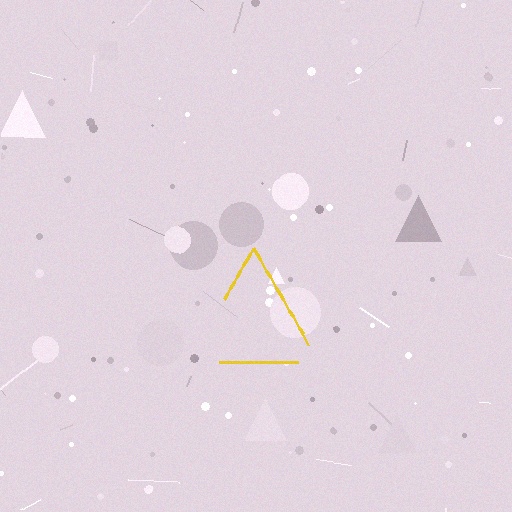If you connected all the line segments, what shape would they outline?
They would outline a triangle.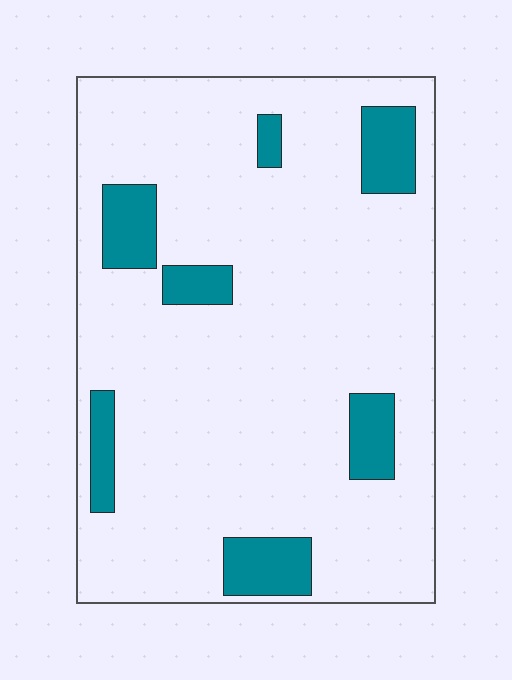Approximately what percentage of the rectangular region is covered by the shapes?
Approximately 15%.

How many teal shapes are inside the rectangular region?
7.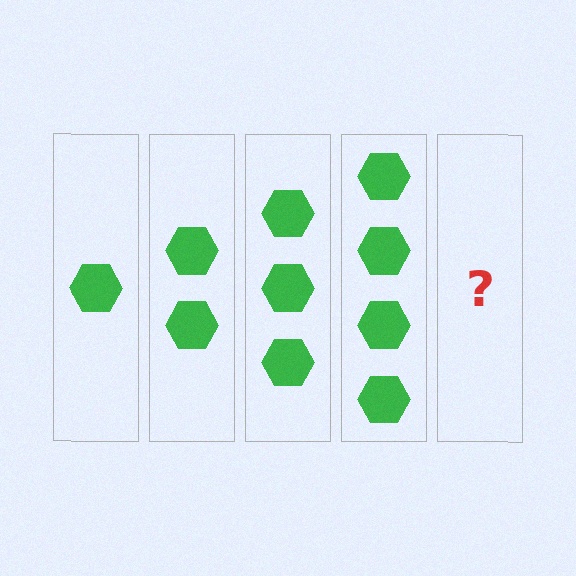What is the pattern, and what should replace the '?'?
The pattern is that each step adds one more hexagon. The '?' should be 5 hexagons.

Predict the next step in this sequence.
The next step is 5 hexagons.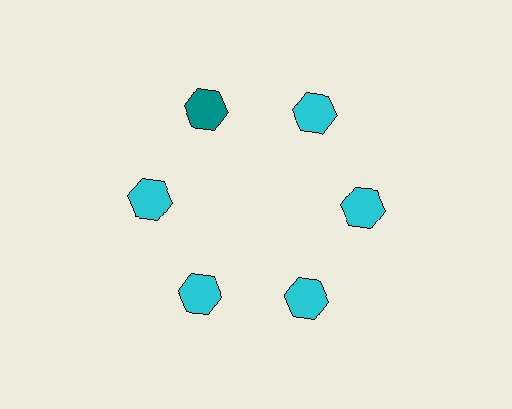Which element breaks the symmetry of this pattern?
The teal hexagon at roughly the 11 o'clock position breaks the symmetry. All other shapes are cyan hexagons.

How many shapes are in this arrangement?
There are 6 shapes arranged in a ring pattern.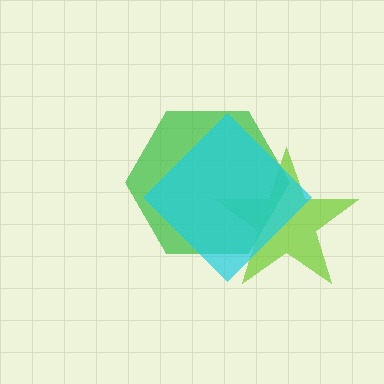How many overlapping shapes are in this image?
There are 3 overlapping shapes in the image.